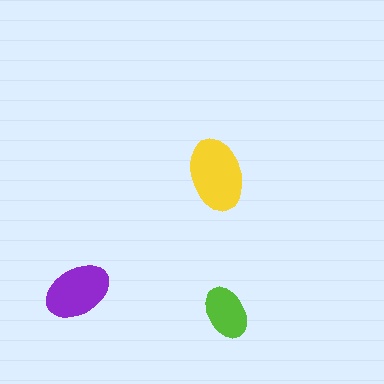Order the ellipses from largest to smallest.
the yellow one, the purple one, the lime one.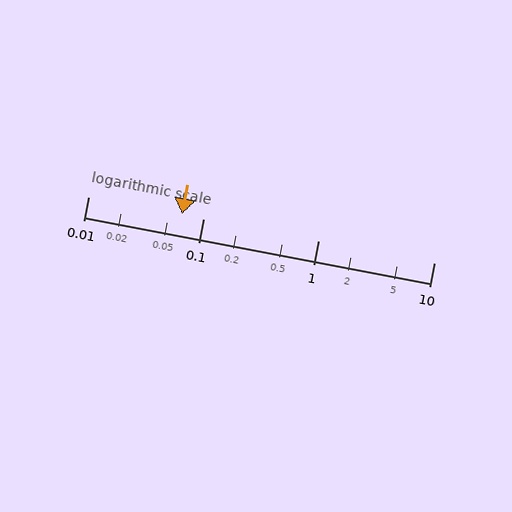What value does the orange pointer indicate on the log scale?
The pointer indicates approximately 0.065.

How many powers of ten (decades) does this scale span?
The scale spans 3 decades, from 0.01 to 10.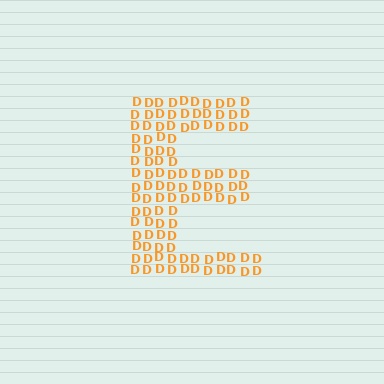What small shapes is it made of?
It is made of small letter D's.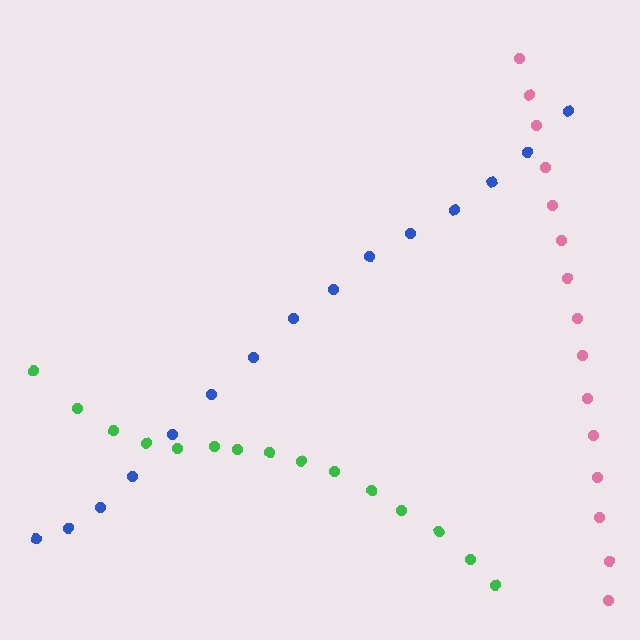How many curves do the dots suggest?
There are 3 distinct paths.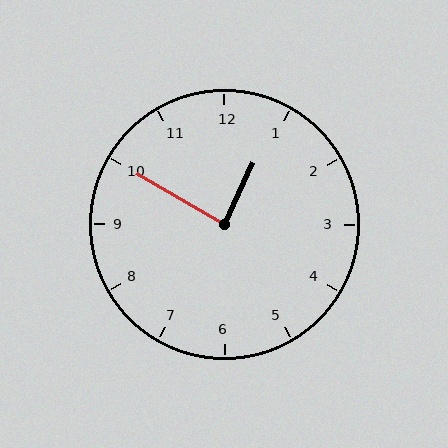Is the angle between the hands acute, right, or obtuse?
It is right.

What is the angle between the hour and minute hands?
Approximately 85 degrees.